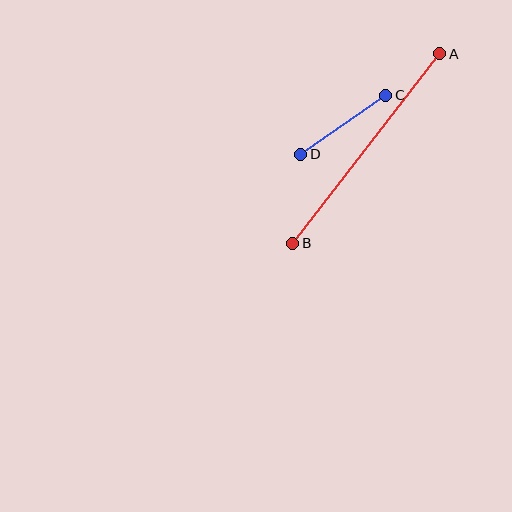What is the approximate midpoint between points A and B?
The midpoint is at approximately (366, 148) pixels.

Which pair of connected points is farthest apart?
Points A and B are farthest apart.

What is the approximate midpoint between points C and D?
The midpoint is at approximately (343, 125) pixels.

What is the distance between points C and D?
The distance is approximately 103 pixels.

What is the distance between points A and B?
The distance is approximately 240 pixels.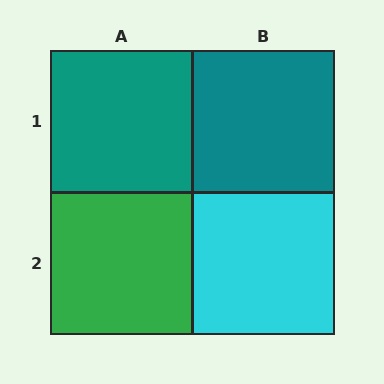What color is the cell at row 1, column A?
Teal.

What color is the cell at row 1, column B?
Teal.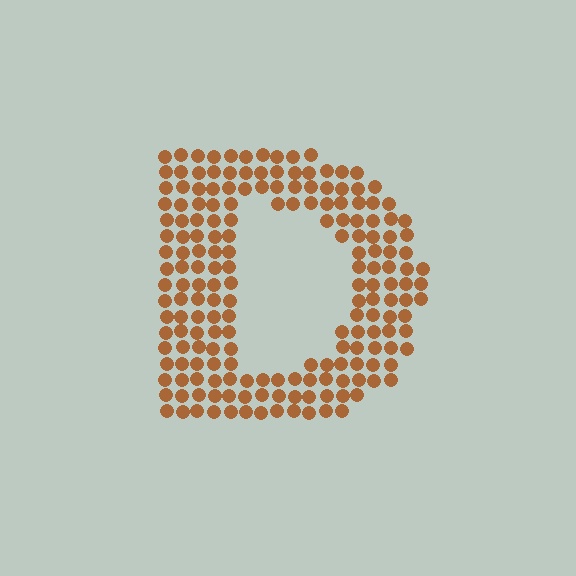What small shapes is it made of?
It is made of small circles.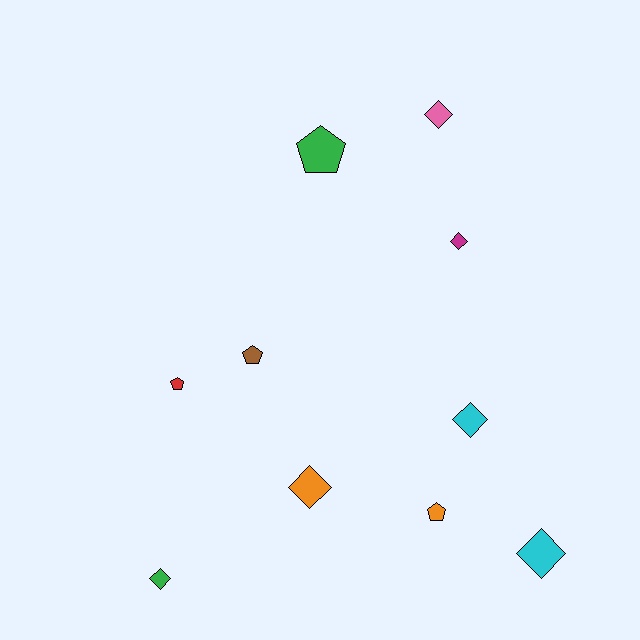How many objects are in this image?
There are 10 objects.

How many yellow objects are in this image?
There are no yellow objects.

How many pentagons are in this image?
There are 4 pentagons.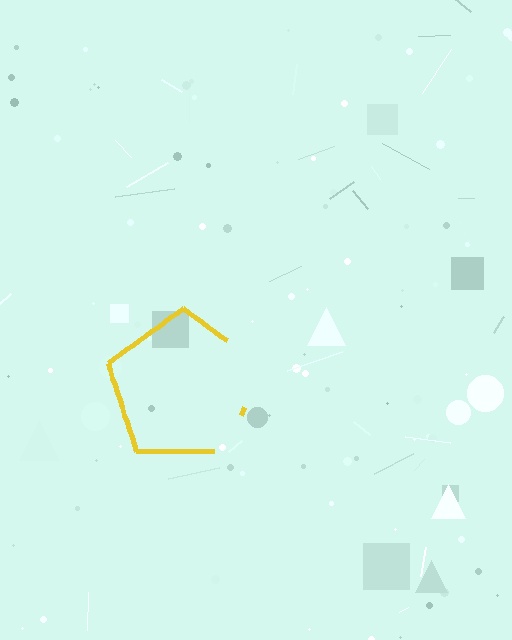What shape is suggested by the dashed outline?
The dashed outline suggests a pentagon.